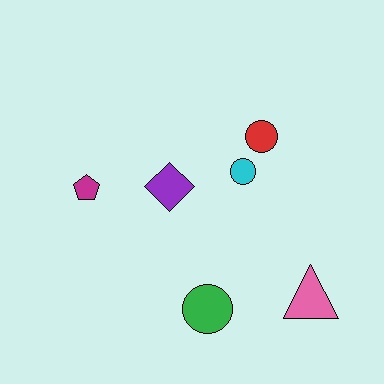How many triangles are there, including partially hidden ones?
There is 1 triangle.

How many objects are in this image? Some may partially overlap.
There are 6 objects.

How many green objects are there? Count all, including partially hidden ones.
There is 1 green object.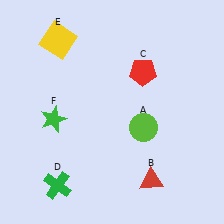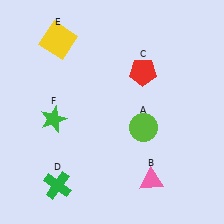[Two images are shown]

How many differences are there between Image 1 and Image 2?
There is 1 difference between the two images.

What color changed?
The triangle (B) changed from red in Image 1 to pink in Image 2.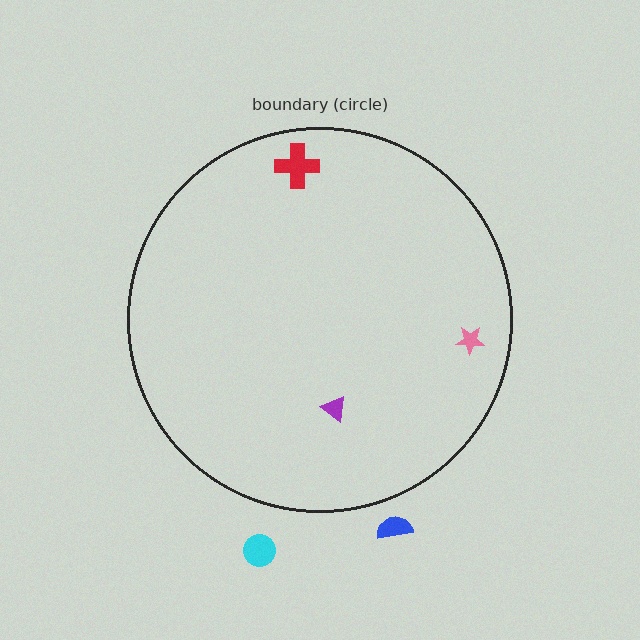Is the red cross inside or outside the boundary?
Inside.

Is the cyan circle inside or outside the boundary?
Outside.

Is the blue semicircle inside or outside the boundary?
Outside.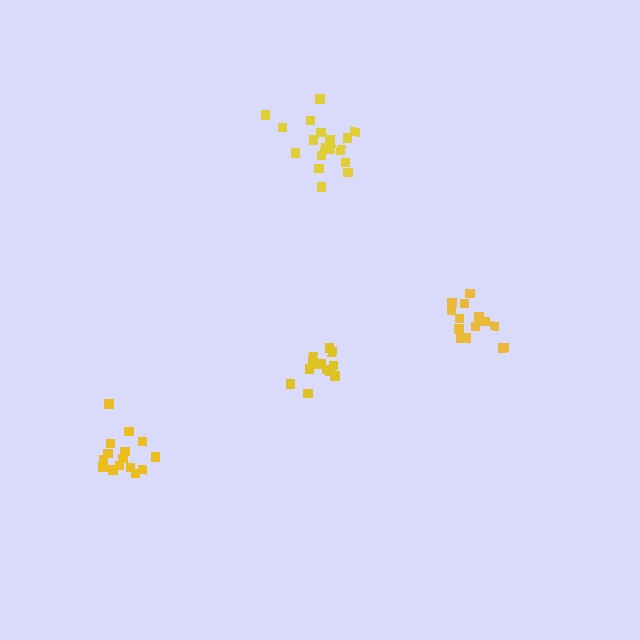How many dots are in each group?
Group 1: 14 dots, Group 2: 18 dots, Group 3: 14 dots, Group 4: 15 dots (61 total).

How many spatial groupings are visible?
There are 4 spatial groupings.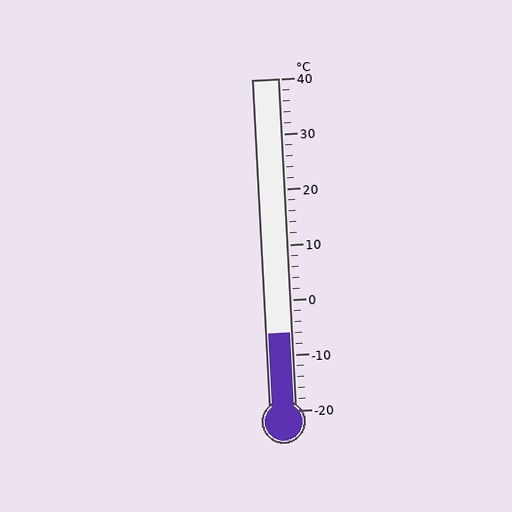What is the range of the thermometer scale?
The thermometer scale ranges from -20°C to 40°C.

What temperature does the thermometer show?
The thermometer shows approximately -6°C.